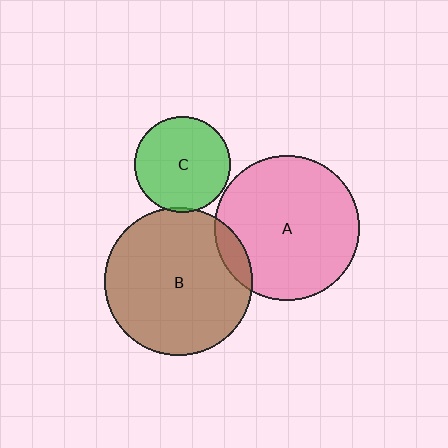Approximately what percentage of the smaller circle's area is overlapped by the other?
Approximately 10%.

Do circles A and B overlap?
Yes.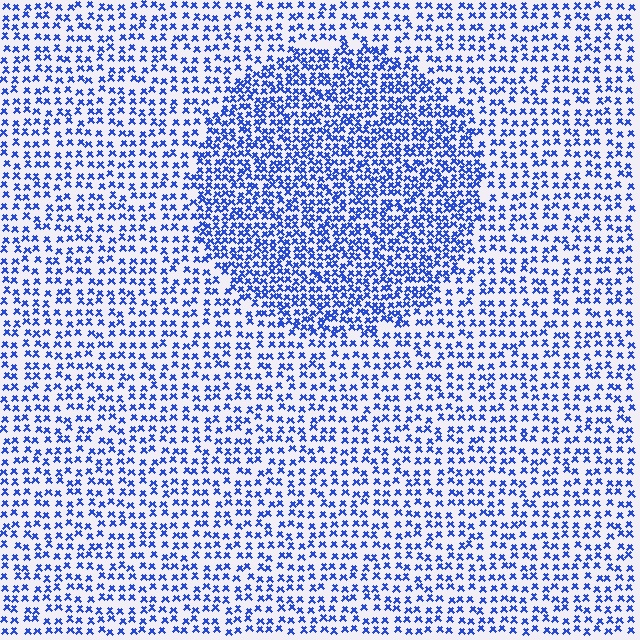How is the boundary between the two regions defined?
The boundary is defined by a change in element density (approximately 1.8x ratio). All elements are the same color, size, and shape.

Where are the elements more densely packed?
The elements are more densely packed inside the circle boundary.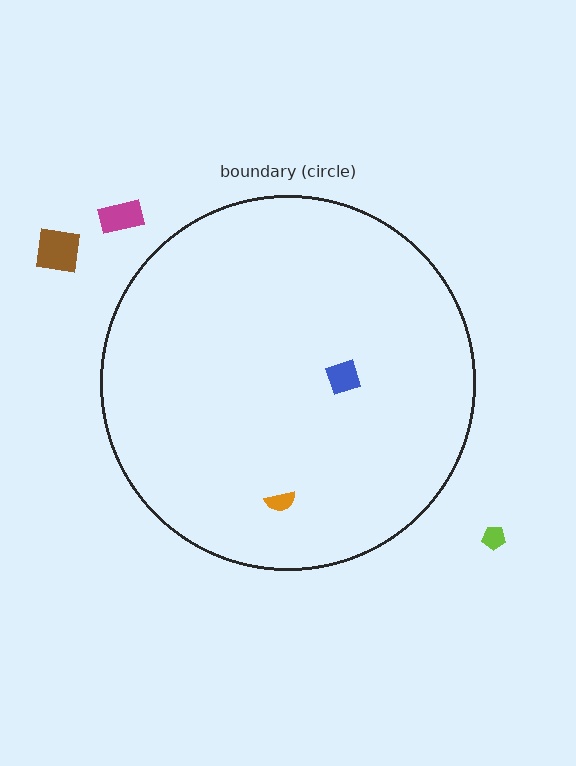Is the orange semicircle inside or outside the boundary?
Inside.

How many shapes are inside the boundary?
2 inside, 3 outside.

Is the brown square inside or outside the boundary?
Outside.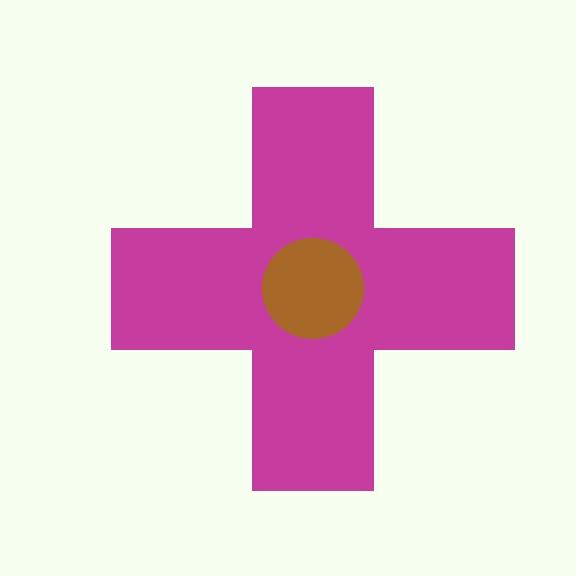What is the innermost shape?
The brown circle.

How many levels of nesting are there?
2.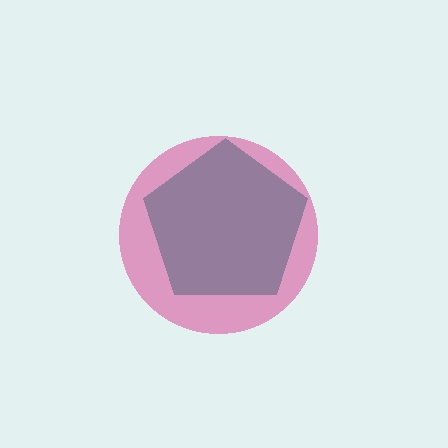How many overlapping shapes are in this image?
There are 2 overlapping shapes in the image.